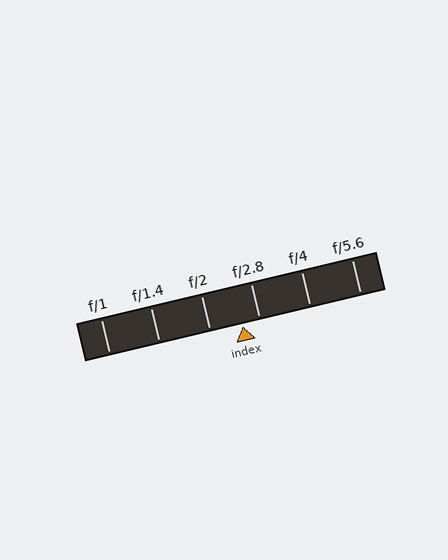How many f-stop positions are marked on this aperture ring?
There are 6 f-stop positions marked.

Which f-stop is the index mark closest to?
The index mark is closest to f/2.8.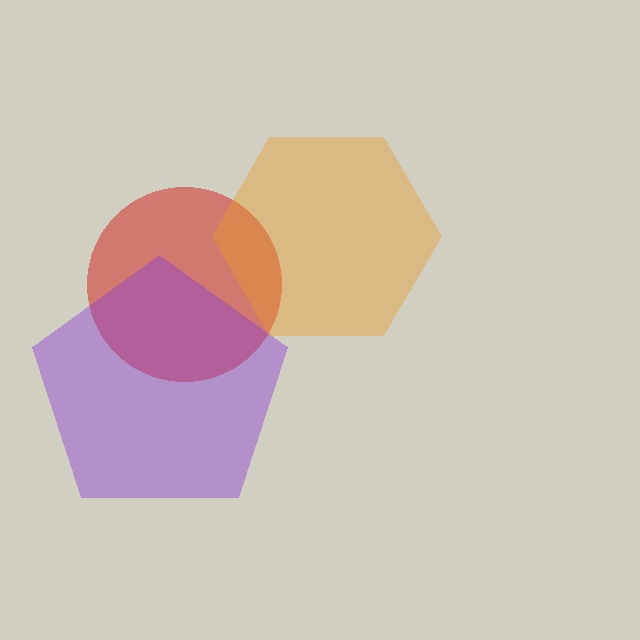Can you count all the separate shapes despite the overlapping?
Yes, there are 3 separate shapes.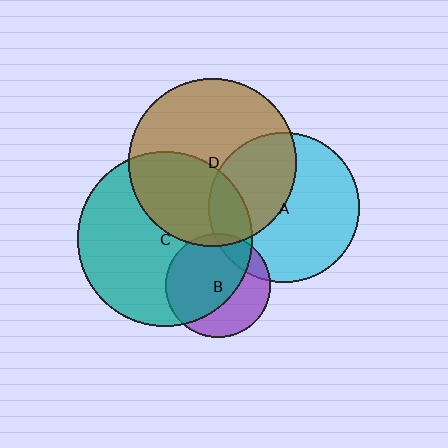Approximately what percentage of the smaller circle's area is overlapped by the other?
Approximately 65%.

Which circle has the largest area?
Circle C (teal).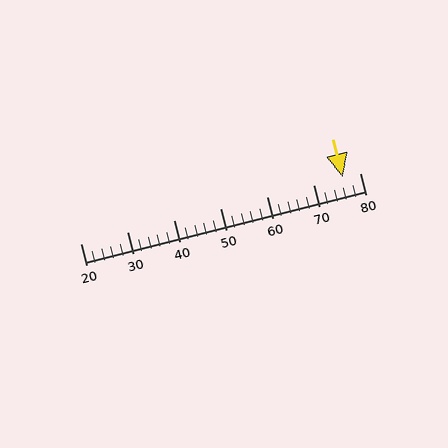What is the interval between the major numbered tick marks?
The major tick marks are spaced 10 units apart.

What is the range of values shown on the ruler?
The ruler shows values from 20 to 80.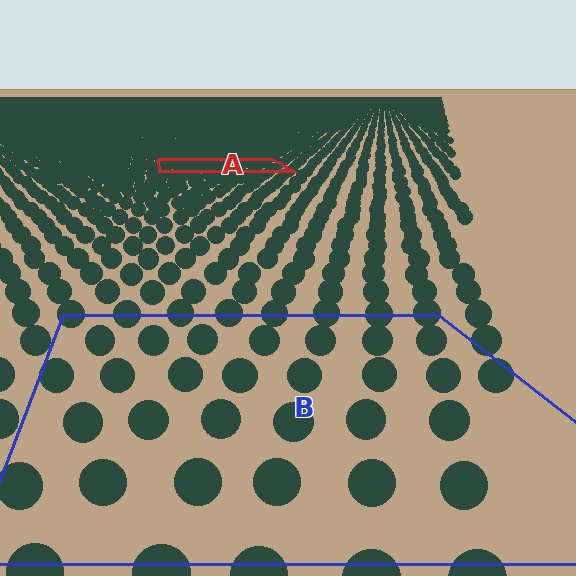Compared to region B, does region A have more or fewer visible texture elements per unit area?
Region A has more texture elements per unit area — they are packed more densely because it is farther away.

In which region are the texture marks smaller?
The texture marks are smaller in region A, because it is farther away.